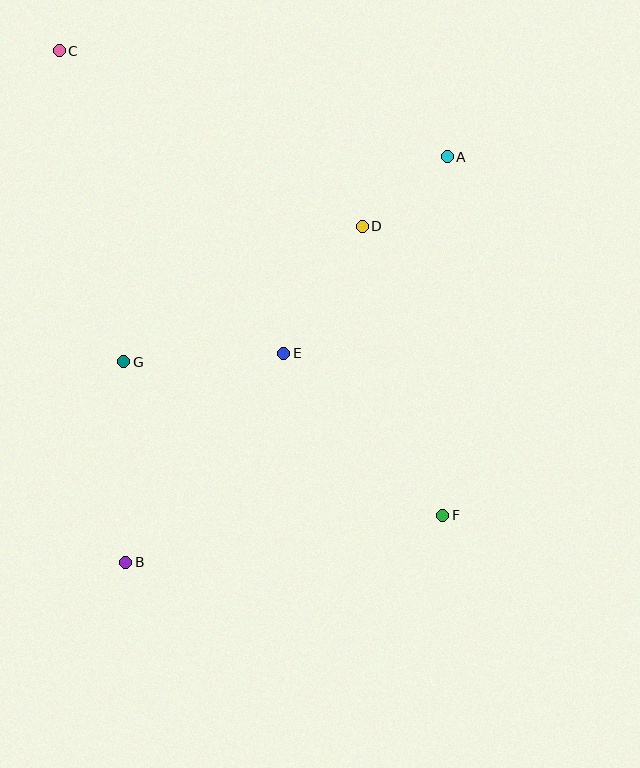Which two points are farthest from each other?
Points C and F are farthest from each other.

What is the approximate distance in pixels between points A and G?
The distance between A and G is approximately 383 pixels.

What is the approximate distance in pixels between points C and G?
The distance between C and G is approximately 318 pixels.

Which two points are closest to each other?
Points A and D are closest to each other.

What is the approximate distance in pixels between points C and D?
The distance between C and D is approximately 350 pixels.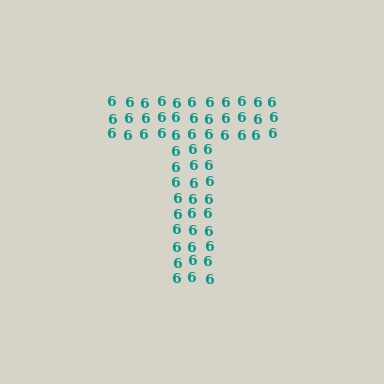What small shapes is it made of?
It is made of small digit 6's.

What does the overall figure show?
The overall figure shows the letter T.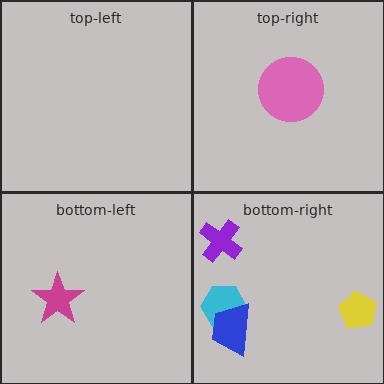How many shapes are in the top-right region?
1.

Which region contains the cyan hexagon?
The bottom-right region.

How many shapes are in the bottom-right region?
4.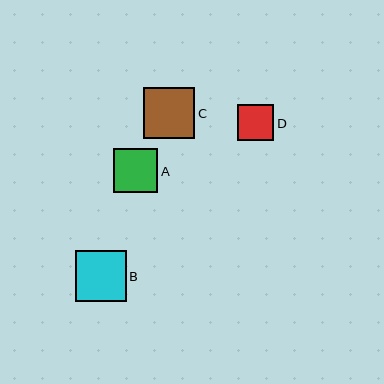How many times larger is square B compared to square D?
Square B is approximately 1.4 times the size of square D.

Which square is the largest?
Square B is the largest with a size of approximately 51 pixels.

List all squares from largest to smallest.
From largest to smallest: B, C, A, D.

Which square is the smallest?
Square D is the smallest with a size of approximately 36 pixels.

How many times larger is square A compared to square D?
Square A is approximately 1.2 times the size of square D.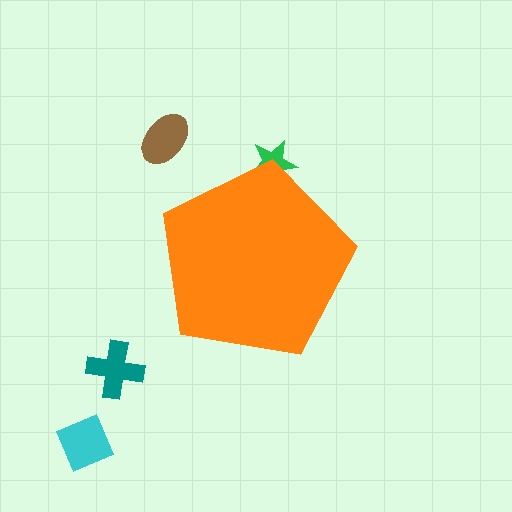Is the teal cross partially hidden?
No, the teal cross is fully visible.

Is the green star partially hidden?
Yes, the green star is partially hidden behind the orange pentagon.